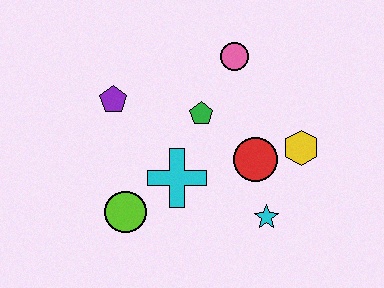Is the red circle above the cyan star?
Yes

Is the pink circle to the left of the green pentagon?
No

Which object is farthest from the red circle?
The purple pentagon is farthest from the red circle.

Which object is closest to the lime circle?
The cyan cross is closest to the lime circle.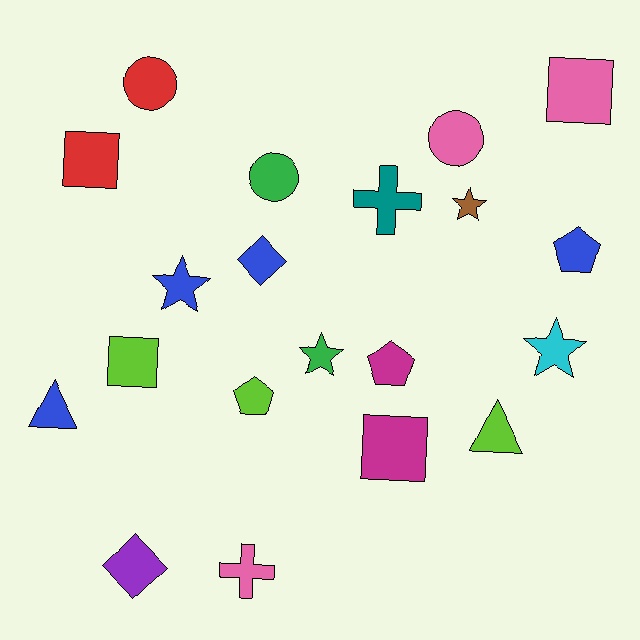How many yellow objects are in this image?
There are no yellow objects.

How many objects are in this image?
There are 20 objects.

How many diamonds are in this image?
There are 2 diamonds.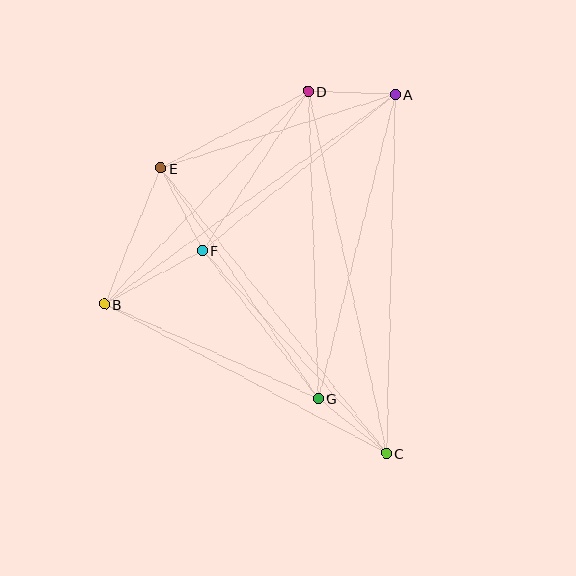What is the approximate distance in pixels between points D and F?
The distance between D and F is approximately 191 pixels.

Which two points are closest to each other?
Points A and D are closest to each other.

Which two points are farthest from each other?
Points C and D are farthest from each other.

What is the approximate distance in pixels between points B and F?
The distance between B and F is approximately 112 pixels.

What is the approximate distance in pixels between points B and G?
The distance between B and G is approximately 234 pixels.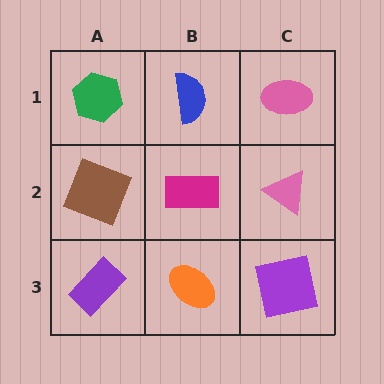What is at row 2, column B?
A magenta rectangle.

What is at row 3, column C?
A purple square.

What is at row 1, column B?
A blue semicircle.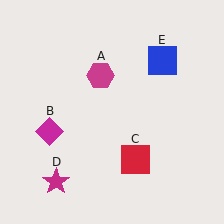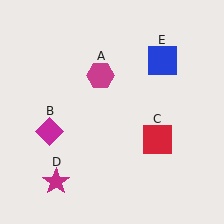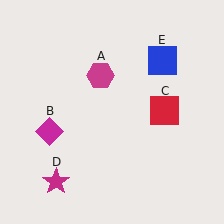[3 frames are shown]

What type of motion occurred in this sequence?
The red square (object C) rotated counterclockwise around the center of the scene.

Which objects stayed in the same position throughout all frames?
Magenta hexagon (object A) and magenta diamond (object B) and magenta star (object D) and blue square (object E) remained stationary.